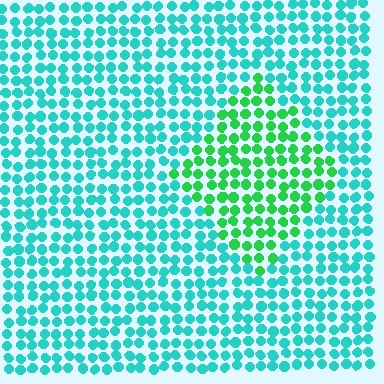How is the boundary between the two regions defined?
The boundary is defined purely by a slight shift in hue (about 43 degrees). Spacing, size, and orientation are identical on both sides.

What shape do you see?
I see a diamond.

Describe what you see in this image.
The image is filled with small cyan elements in a uniform arrangement. A diamond-shaped region is visible where the elements are tinted to a slightly different hue, forming a subtle color boundary.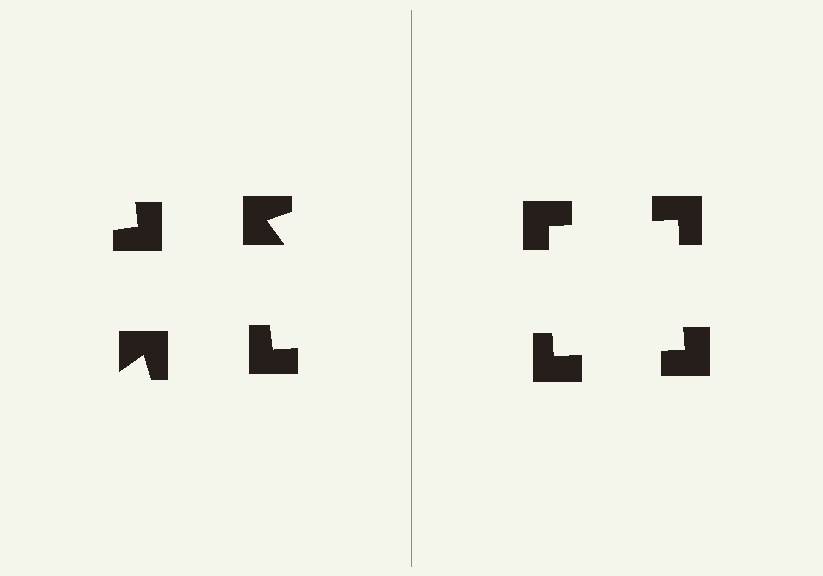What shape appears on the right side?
An illusory square.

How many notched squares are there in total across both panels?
8 — 4 on each side.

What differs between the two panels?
The notched squares are positioned identically on both sides; only the wedge orientations differ. On the right they align to a square; on the left they are misaligned.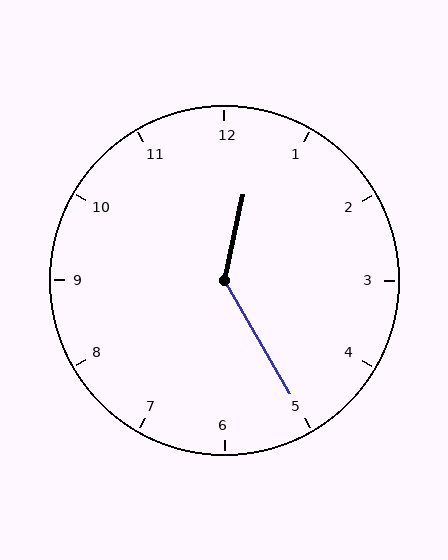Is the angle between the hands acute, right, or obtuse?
It is obtuse.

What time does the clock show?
12:25.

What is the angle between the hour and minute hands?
Approximately 138 degrees.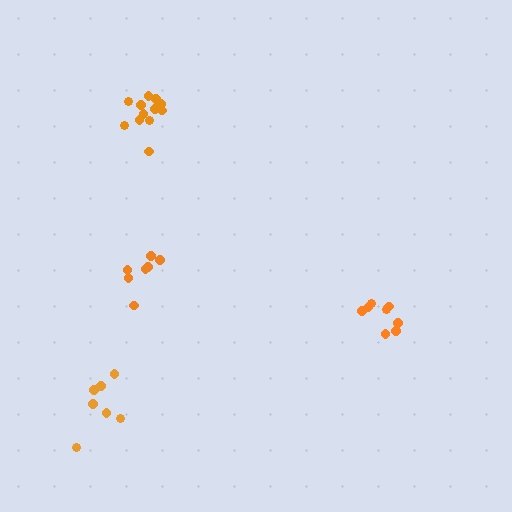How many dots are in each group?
Group 1: 8 dots, Group 2: 7 dots, Group 3: 7 dots, Group 4: 12 dots (34 total).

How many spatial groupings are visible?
There are 4 spatial groupings.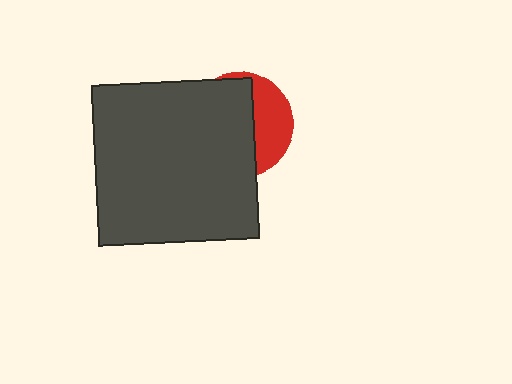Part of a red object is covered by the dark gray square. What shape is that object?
It is a circle.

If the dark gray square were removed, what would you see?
You would see the complete red circle.